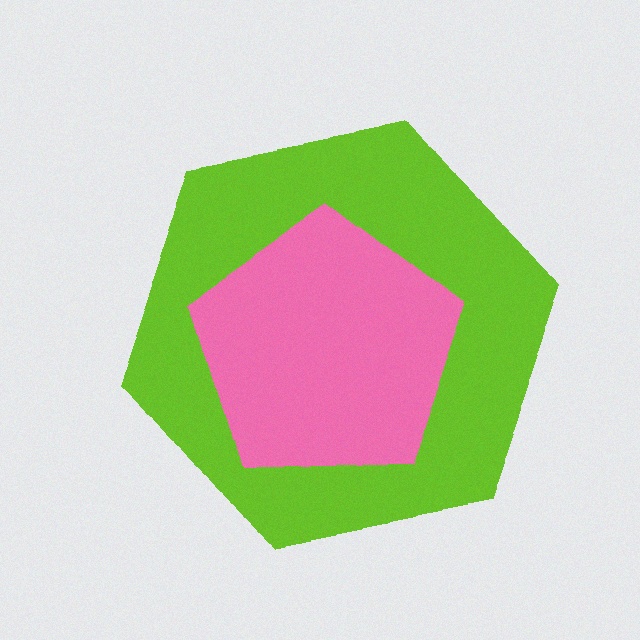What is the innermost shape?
The pink pentagon.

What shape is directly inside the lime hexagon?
The pink pentagon.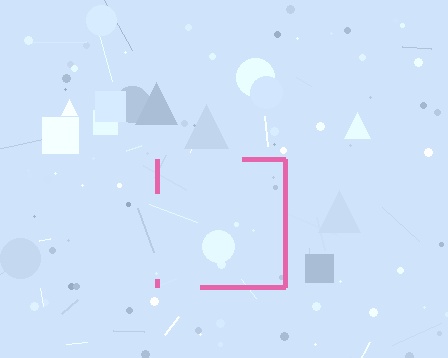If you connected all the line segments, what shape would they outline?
They would outline a square.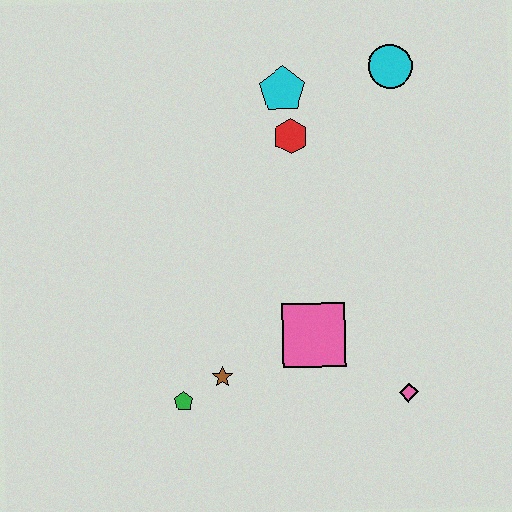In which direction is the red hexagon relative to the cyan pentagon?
The red hexagon is below the cyan pentagon.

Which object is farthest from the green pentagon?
The cyan circle is farthest from the green pentagon.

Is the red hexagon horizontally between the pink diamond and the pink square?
No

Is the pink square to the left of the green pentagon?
No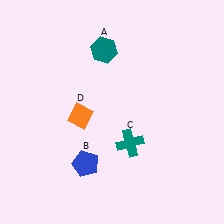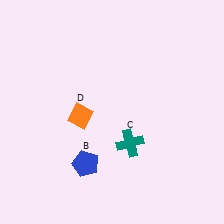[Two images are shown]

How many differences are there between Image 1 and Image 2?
There is 1 difference between the two images.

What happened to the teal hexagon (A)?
The teal hexagon (A) was removed in Image 2. It was in the top-left area of Image 1.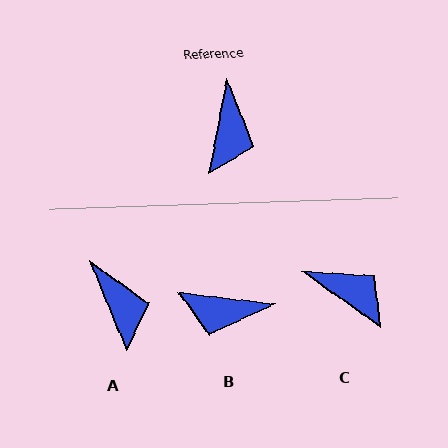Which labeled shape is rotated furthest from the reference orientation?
B, about 87 degrees away.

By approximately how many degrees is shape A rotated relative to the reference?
Approximately 33 degrees counter-clockwise.